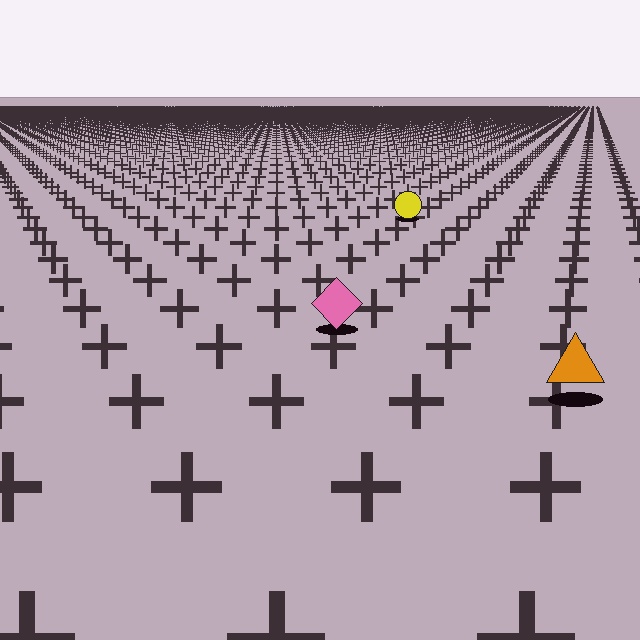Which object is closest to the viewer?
The orange triangle is closest. The texture marks near it are larger and more spread out.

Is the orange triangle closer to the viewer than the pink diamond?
Yes. The orange triangle is closer — you can tell from the texture gradient: the ground texture is coarser near it.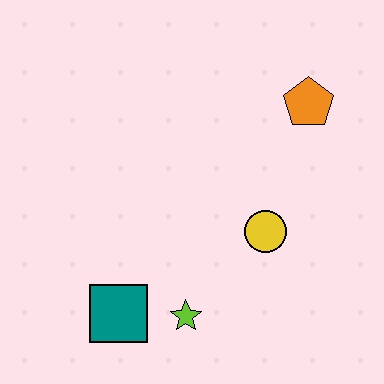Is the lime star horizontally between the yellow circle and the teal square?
Yes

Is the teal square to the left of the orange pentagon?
Yes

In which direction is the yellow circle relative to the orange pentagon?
The yellow circle is below the orange pentagon.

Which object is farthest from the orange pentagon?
The teal square is farthest from the orange pentagon.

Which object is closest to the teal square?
The lime star is closest to the teal square.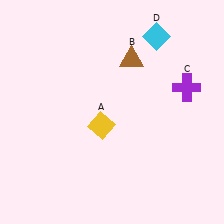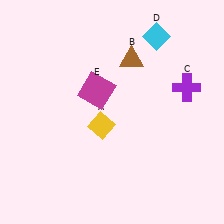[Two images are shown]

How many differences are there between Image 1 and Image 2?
There is 1 difference between the two images.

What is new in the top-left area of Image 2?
A magenta square (E) was added in the top-left area of Image 2.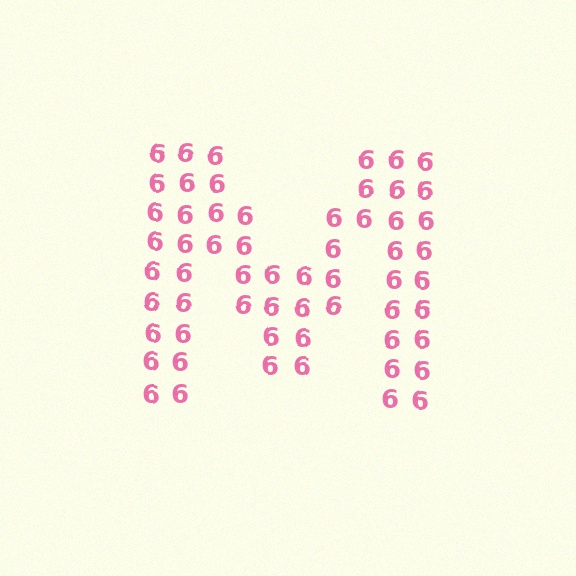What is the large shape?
The large shape is the letter M.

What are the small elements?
The small elements are digit 6's.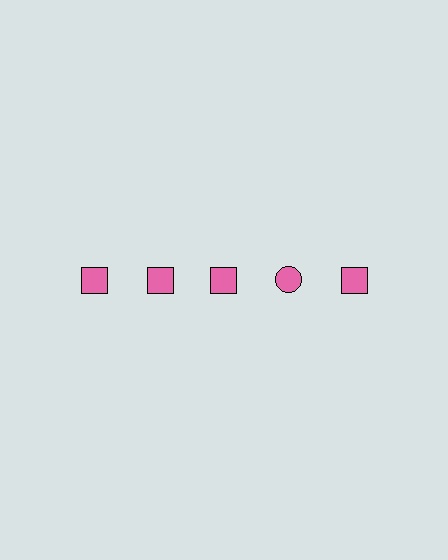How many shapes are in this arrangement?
There are 5 shapes arranged in a grid pattern.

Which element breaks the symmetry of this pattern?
The pink circle in the top row, second from right column breaks the symmetry. All other shapes are pink squares.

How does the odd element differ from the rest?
It has a different shape: circle instead of square.